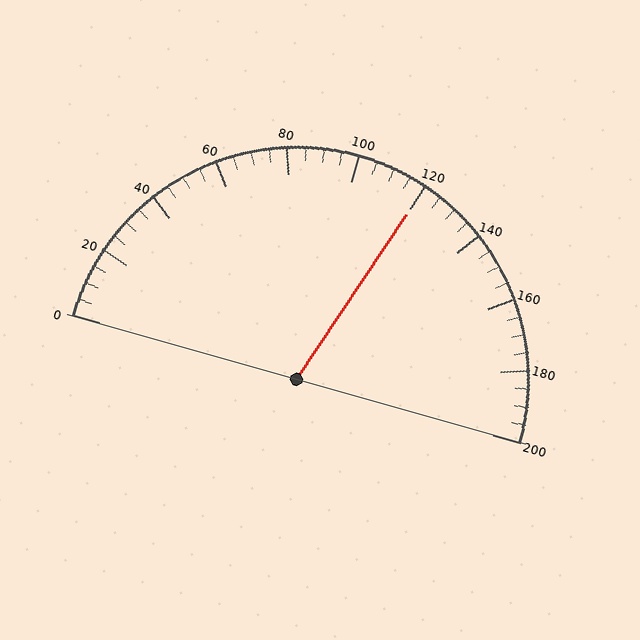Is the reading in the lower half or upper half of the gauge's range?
The reading is in the upper half of the range (0 to 200).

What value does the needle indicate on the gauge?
The needle indicates approximately 120.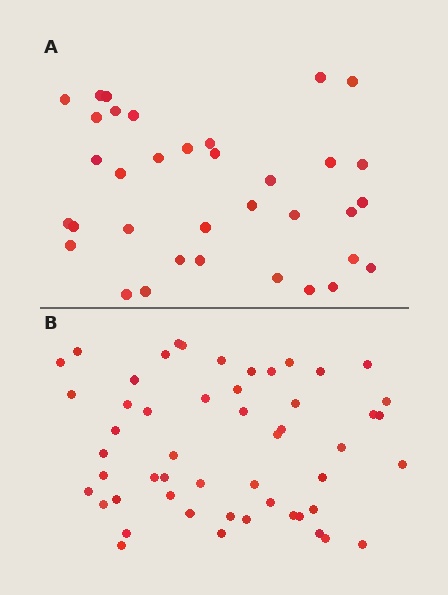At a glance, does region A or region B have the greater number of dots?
Region B (the bottom region) has more dots.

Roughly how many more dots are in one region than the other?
Region B has approximately 15 more dots than region A.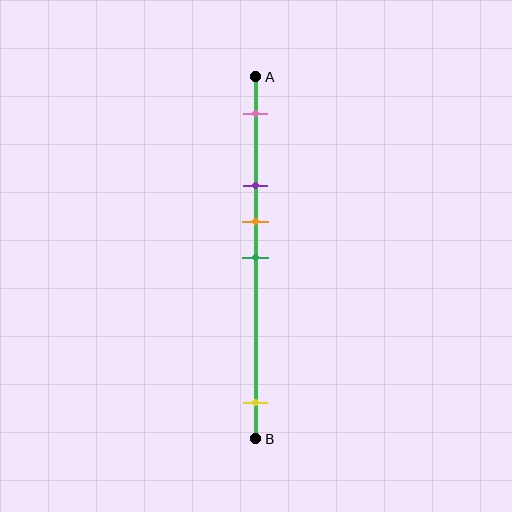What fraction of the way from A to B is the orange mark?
The orange mark is approximately 40% (0.4) of the way from A to B.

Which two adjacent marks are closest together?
The orange and green marks are the closest adjacent pair.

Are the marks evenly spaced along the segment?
No, the marks are not evenly spaced.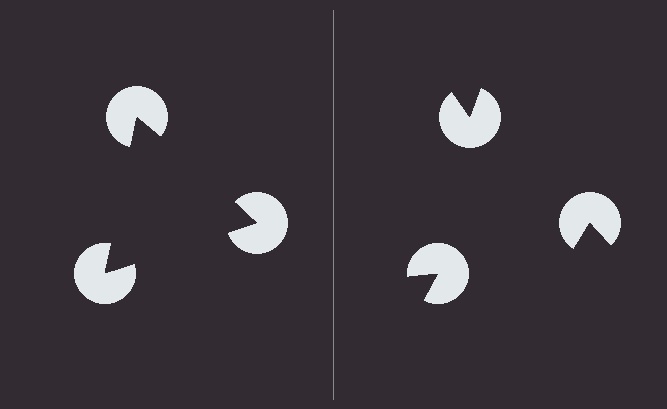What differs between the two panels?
The pac-man discs are positioned identically on both sides; only the wedge orientations differ. On the left they align to a triangle; on the right they are misaligned.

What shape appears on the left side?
An illusory triangle.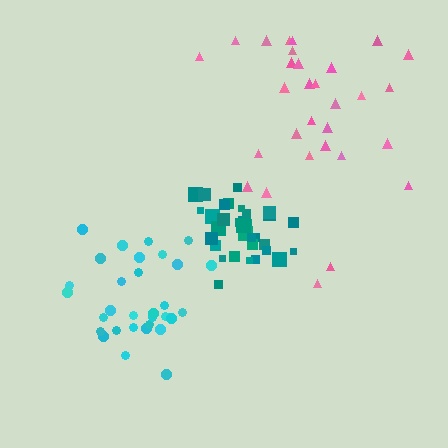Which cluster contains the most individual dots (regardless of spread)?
Teal (33).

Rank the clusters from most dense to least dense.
teal, cyan, pink.